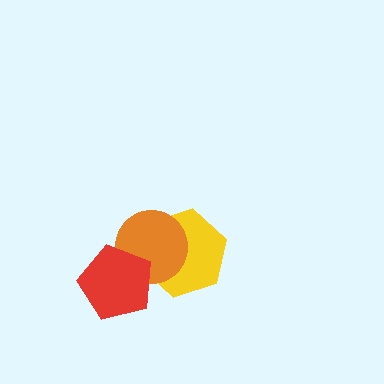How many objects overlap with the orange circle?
2 objects overlap with the orange circle.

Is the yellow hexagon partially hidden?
Yes, it is partially covered by another shape.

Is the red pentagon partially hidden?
No, no other shape covers it.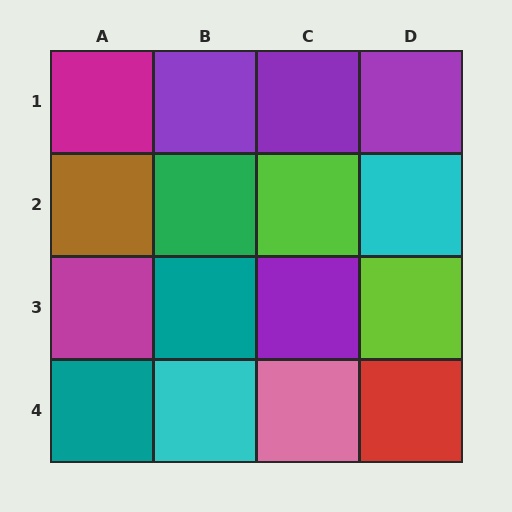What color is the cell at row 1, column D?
Purple.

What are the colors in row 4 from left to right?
Teal, cyan, pink, red.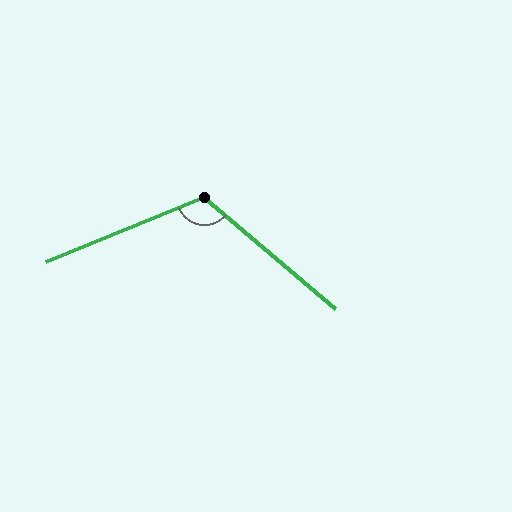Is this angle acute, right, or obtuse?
It is obtuse.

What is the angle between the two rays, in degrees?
Approximately 117 degrees.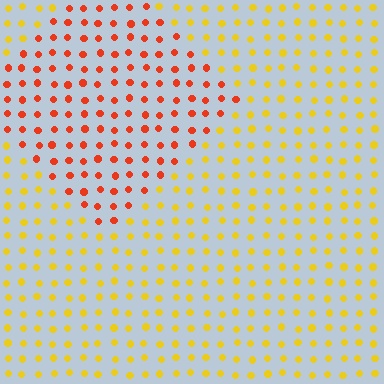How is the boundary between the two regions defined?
The boundary is defined purely by a slight shift in hue (about 43 degrees). Spacing, size, and orientation are identical on both sides.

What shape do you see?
I see a diamond.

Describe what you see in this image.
The image is filled with small yellow elements in a uniform arrangement. A diamond-shaped region is visible where the elements are tinted to a slightly different hue, forming a subtle color boundary.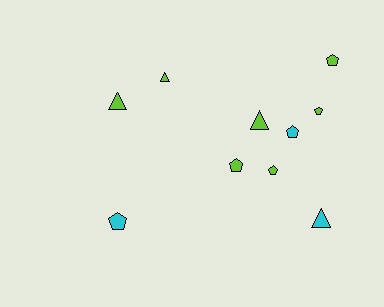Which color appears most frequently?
Lime, with 7 objects.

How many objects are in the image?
There are 10 objects.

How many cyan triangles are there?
There is 1 cyan triangle.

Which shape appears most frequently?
Pentagon, with 6 objects.